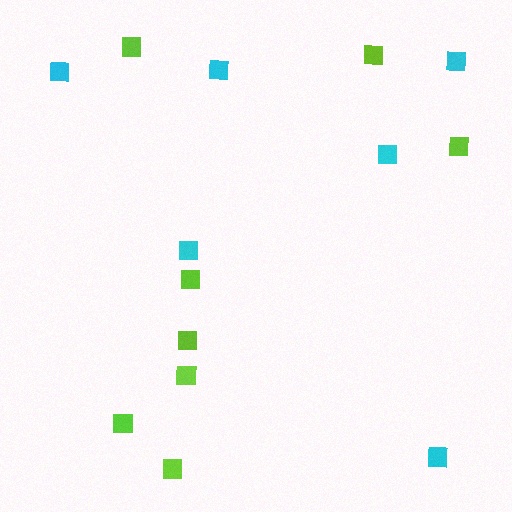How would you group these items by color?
There are 2 groups: one group of lime squares (8) and one group of cyan squares (6).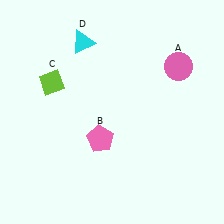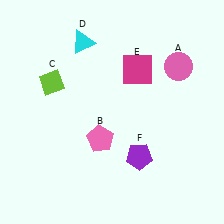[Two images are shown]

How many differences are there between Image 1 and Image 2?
There are 2 differences between the two images.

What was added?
A magenta square (E), a purple pentagon (F) were added in Image 2.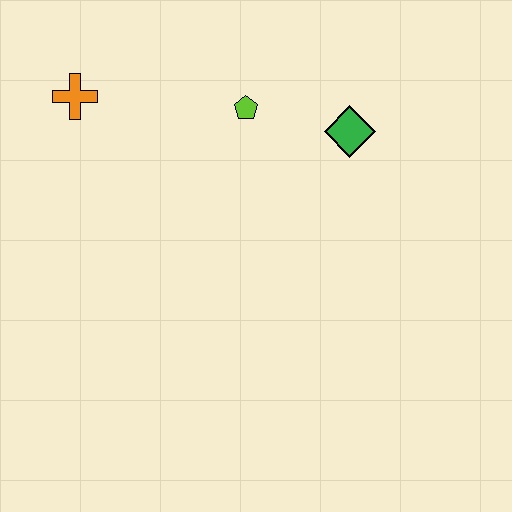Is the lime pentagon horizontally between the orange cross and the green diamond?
Yes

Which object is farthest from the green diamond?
The orange cross is farthest from the green diamond.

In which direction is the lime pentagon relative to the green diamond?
The lime pentagon is to the left of the green diamond.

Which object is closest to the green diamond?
The lime pentagon is closest to the green diamond.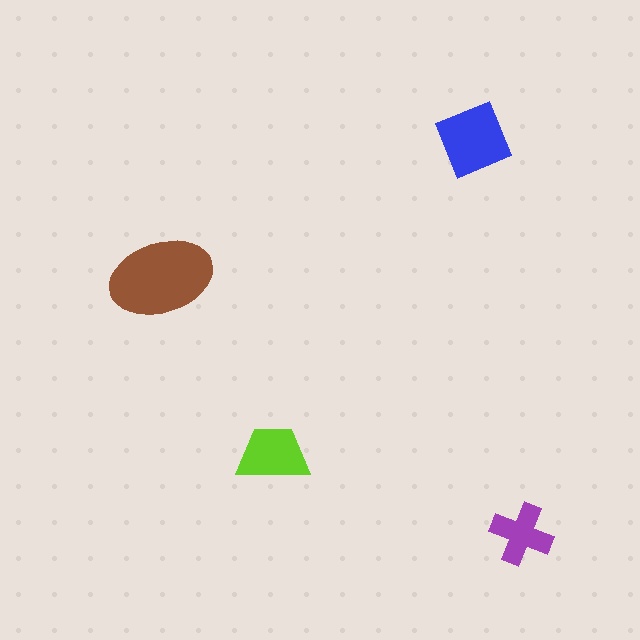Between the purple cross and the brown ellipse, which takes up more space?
The brown ellipse.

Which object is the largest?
The brown ellipse.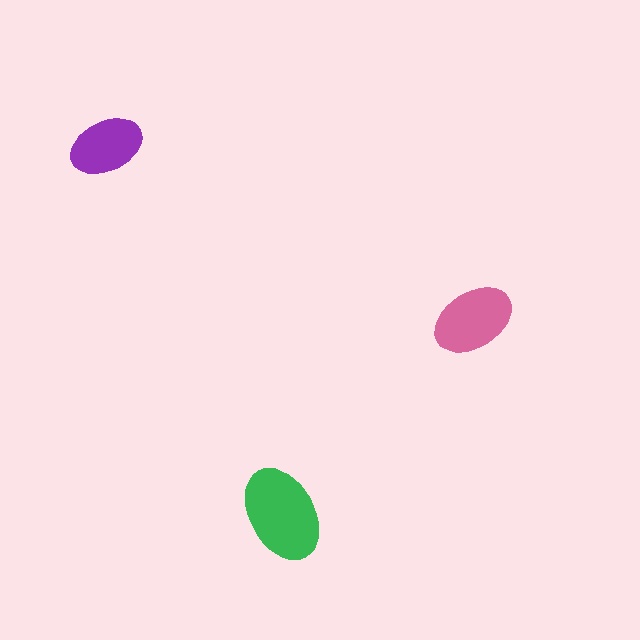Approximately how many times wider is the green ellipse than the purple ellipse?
About 1.5 times wider.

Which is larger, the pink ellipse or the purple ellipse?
The pink one.